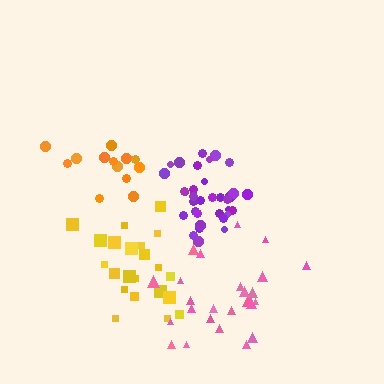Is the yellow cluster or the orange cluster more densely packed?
Yellow.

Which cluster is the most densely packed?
Purple.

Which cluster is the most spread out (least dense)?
Orange.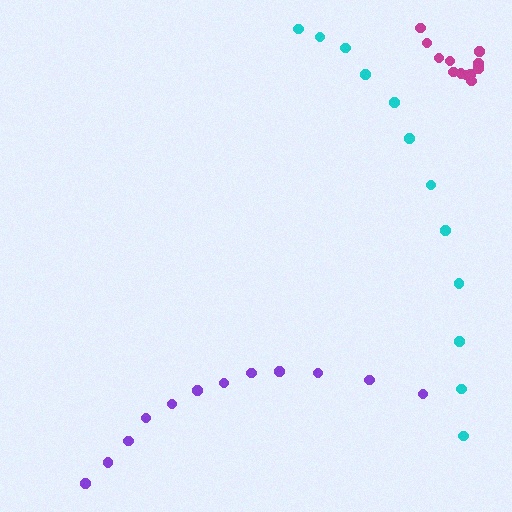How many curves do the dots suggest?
There are 3 distinct paths.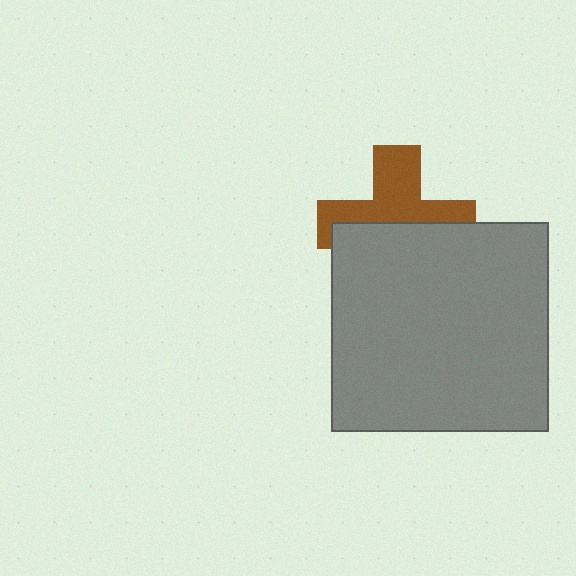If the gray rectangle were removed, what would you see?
You would see the complete brown cross.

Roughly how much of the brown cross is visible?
About half of it is visible (roughly 49%).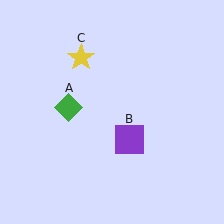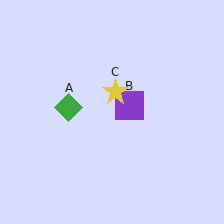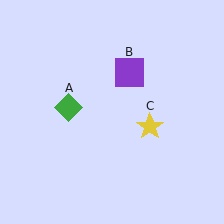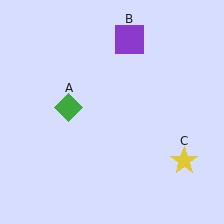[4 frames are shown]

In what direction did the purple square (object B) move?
The purple square (object B) moved up.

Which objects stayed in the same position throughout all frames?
Green diamond (object A) remained stationary.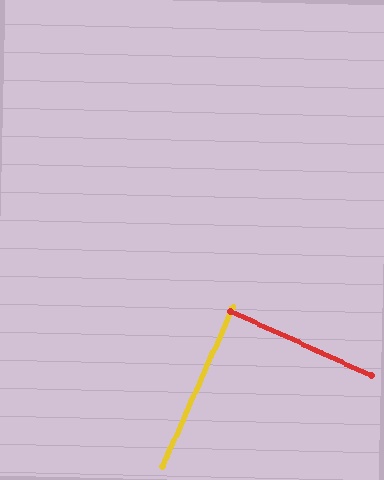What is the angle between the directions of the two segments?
Approximately 89 degrees.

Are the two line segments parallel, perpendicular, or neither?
Perpendicular — they meet at approximately 89°.